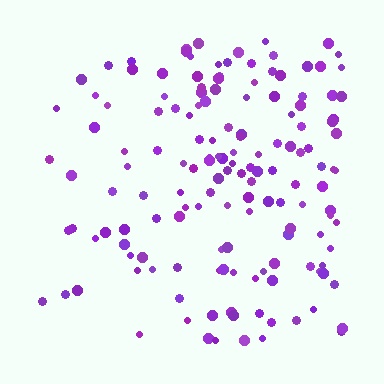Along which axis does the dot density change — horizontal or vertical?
Horizontal.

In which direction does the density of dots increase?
From left to right, with the right side densest.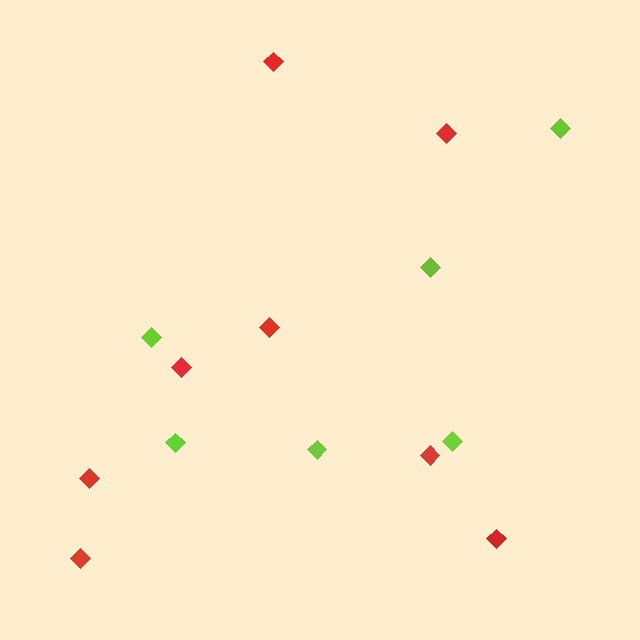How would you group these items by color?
There are 2 groups: one group of red diamonds (8) and one group of lime diamonds (6).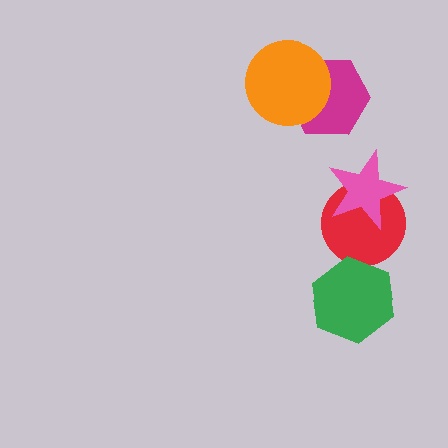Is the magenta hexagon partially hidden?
Yes, it is partially covered by another shape.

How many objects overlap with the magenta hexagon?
1 object overlaps with the magenta hexagon.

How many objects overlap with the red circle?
2 objects overlap with the red circle.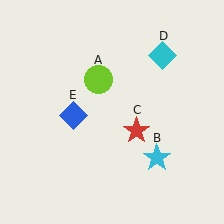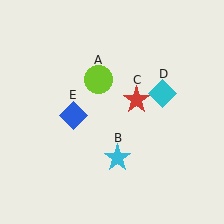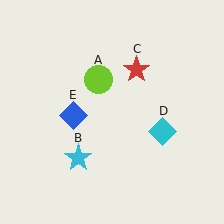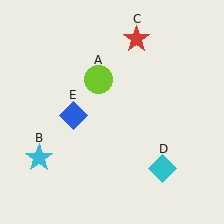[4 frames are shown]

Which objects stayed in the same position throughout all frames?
Lime circle (object A) and blue diamond (object E) remained stationary.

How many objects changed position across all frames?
3 objects changed position: cyan star (object B), red star (object C), cyan diamond (object D).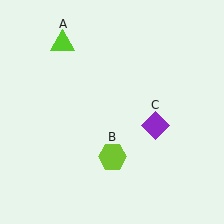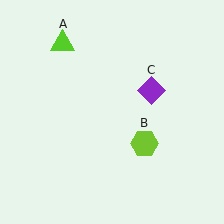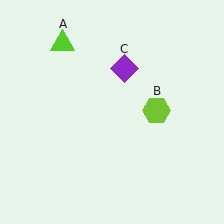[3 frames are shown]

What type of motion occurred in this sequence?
The lime hexagon (object B), purple diamond (object C) rotated counterclockwise around the center of the scene.